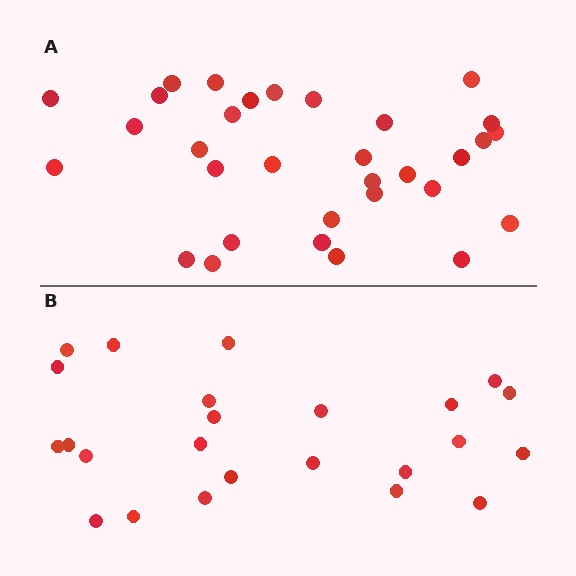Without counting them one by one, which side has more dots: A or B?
Region A (the top region) has more dots.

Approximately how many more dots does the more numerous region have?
Region A has roughly 8 or so more dots than region B.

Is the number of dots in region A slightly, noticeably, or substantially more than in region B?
Region A has noticeably more, but not dramatically so. The ratio is roughly 1.3 to 1.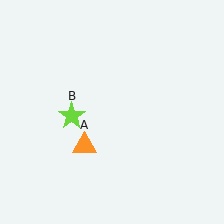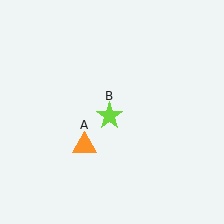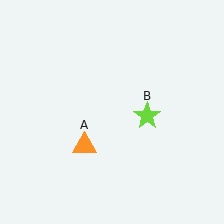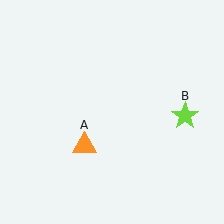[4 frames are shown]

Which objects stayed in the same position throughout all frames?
Orange triangle (object A) remained stationary.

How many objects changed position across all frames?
1 object changed position: lime star (object B).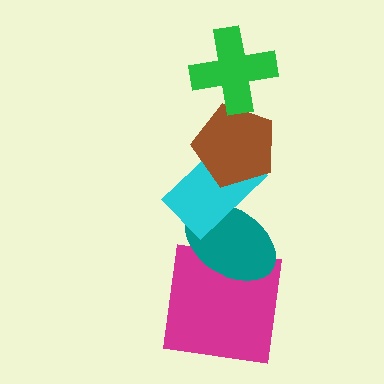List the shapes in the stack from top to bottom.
From top to bottom: the green cross, the brown pentagon, the cyan rectangle, the teal ellipse, the magenta square.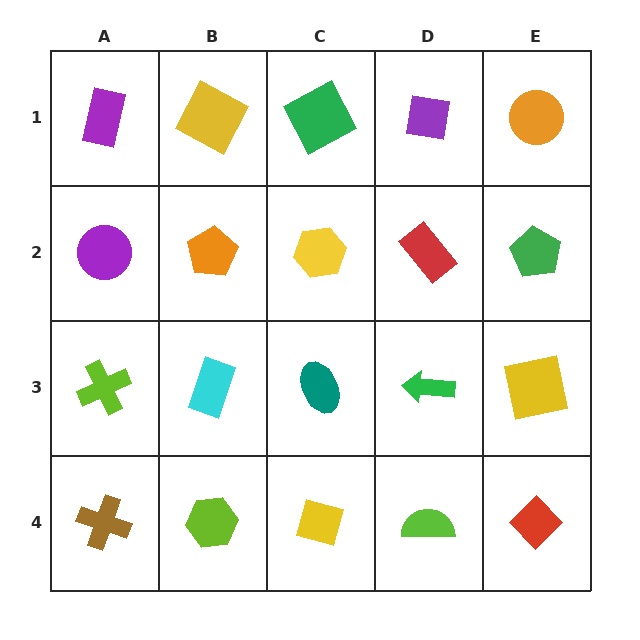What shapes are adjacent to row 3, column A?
A purple circle (row 2, column A), a brown cross (row 4, column A), a cyan rectangle (row 3, column B).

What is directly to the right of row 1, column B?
A green square.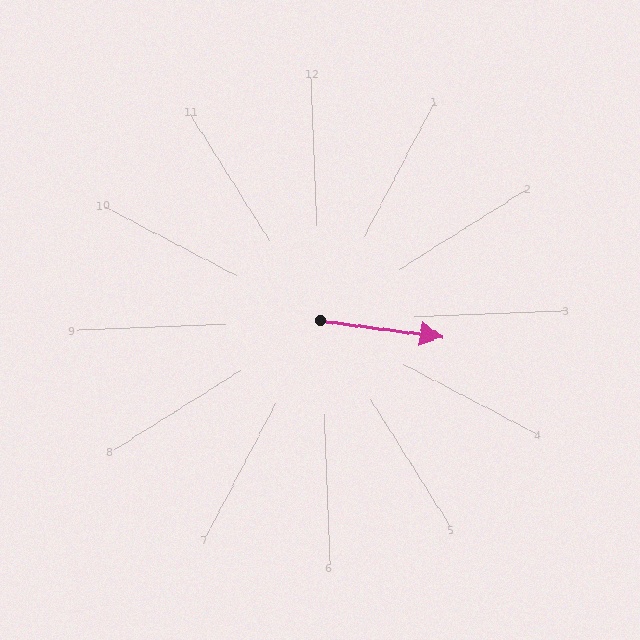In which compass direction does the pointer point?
East.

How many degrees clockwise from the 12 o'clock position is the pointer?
Approximately 100 degrees.